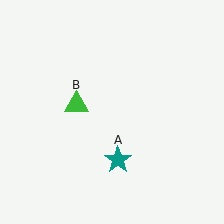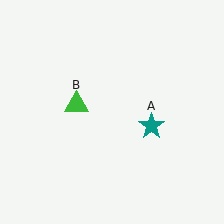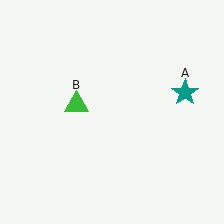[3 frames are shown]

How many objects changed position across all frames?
1 object changed position: teal star (object A).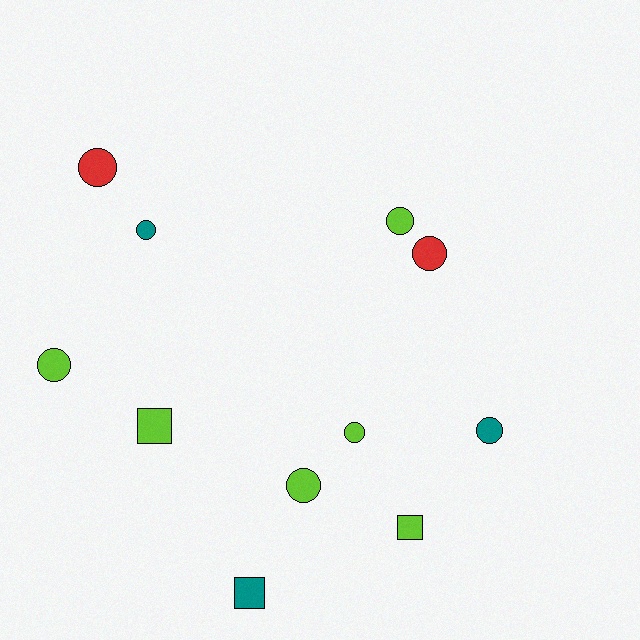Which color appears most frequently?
Lime, with 6 objects.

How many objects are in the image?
There are 11 objects.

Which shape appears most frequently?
Circle, with 8 objects.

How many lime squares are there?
There are 2 lime squares.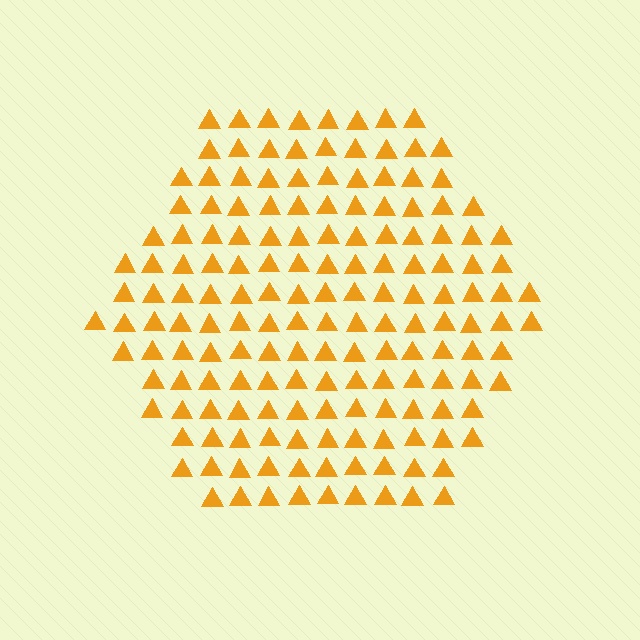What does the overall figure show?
The overall figure shows a hexagon.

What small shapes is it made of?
It is made of small triangles.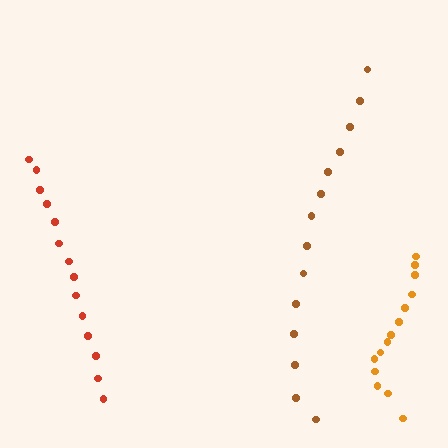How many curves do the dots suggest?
There are 3 distinct paths.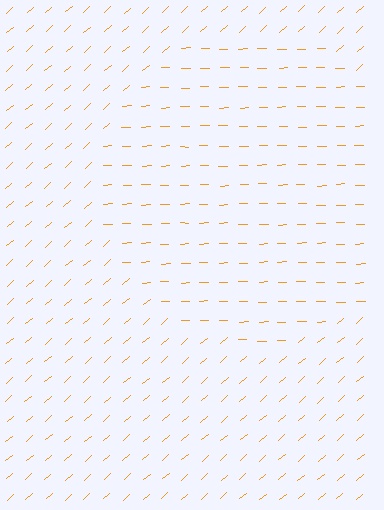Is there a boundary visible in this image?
Yes, there is a texture boundary formed by a change in line orientation.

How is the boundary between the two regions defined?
The boundary is defined purely by a change in line orientation (approximately 39 degrees difference). All lines are the same color and thickness.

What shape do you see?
I see a circle.